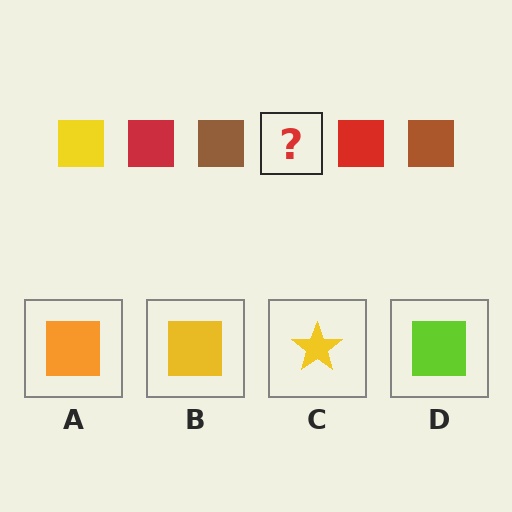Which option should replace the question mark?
Option B.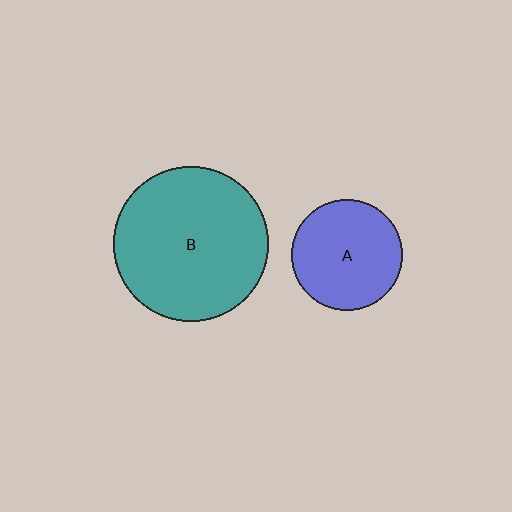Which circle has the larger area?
Circle B (teal).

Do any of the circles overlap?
No, none of the circles overlap.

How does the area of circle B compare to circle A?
Approximately 2.0 times.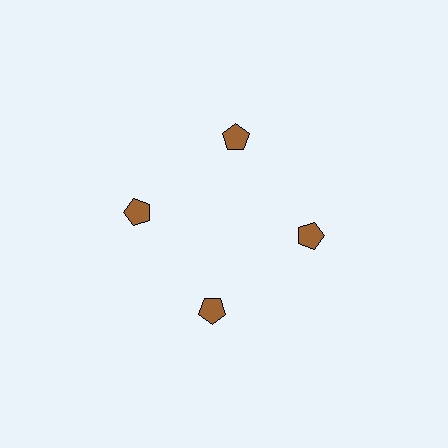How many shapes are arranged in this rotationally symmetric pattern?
There are 4 shapes, arranged in 4 groups of 1.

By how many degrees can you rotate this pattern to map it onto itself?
The pattern maps onto itself every 90 degrees of rotation.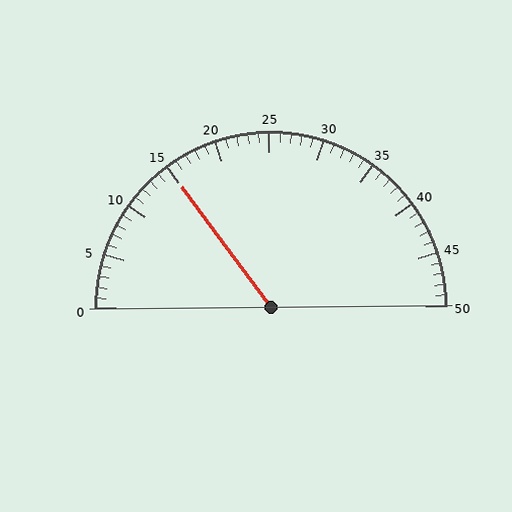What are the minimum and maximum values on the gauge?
The gauge ranges from 0 to 50.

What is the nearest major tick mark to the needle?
The nearest major tick mark is 15.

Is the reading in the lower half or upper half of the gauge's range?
The reading is in the lower half of the range (0 to 50).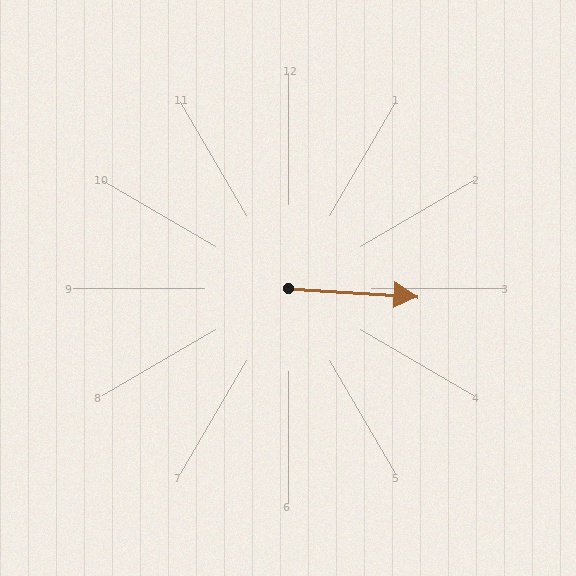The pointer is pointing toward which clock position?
Roughly 3 o'clock.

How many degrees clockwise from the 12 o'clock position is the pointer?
Approximately 94 degrees.